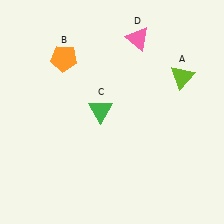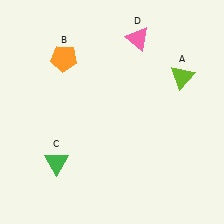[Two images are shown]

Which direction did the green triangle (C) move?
The green triangle (C) moved down.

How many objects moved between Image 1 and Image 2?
1 object moved between the two images.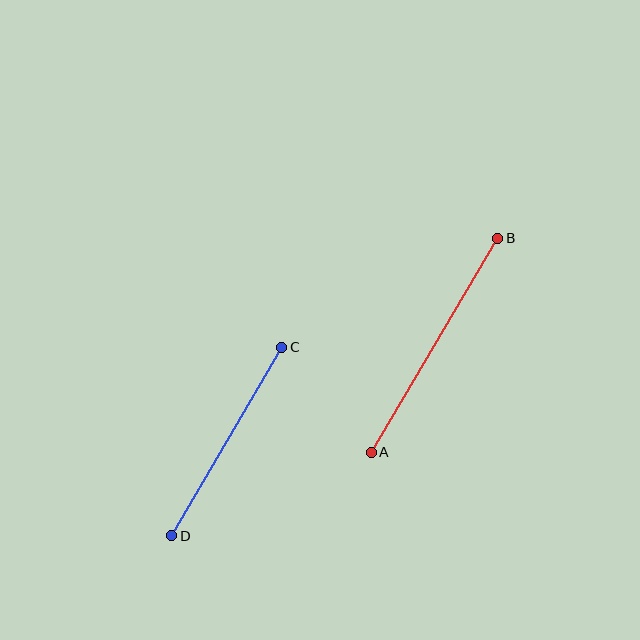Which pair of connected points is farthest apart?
Points A and B are farthest apart.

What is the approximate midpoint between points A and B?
The midpoint is at approximately (434, 345) pixels.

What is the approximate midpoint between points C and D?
The midpoint is at approximately (227, 441) pixels.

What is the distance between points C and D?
The distance is approximately 218 pixels.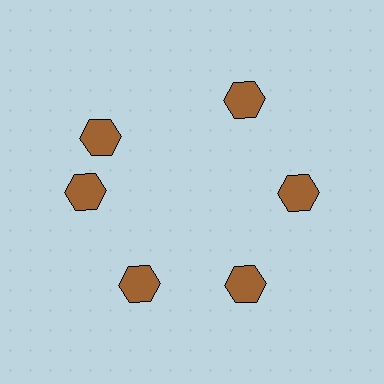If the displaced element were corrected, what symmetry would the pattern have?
It would have 6-fold rotational symmetry — the pattern would map onto itself every 60 degrees.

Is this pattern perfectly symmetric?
No. The 6 brown hexagons are arranged in a ring, but one element near the 11 o'clock position is rotated out of alignment along the ring, breaking the 6-fold rotational symmetry.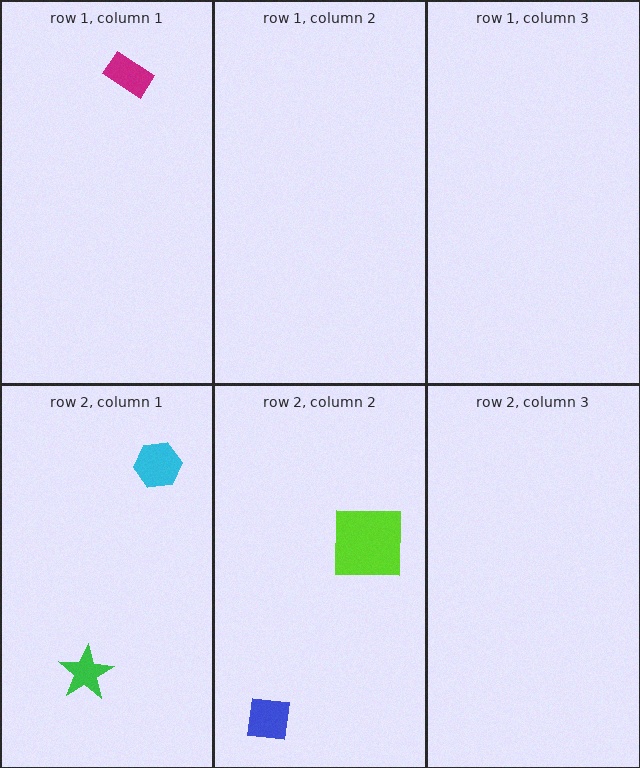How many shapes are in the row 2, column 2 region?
2.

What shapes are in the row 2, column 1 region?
The cyan hexagon, the green star.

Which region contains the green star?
The row 2, column 1 region.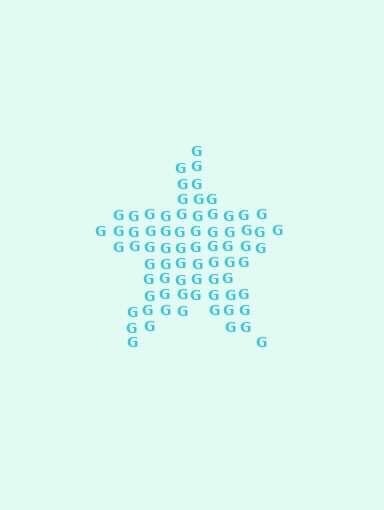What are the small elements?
The small elements are letter G's.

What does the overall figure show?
The overall figure shows a star.